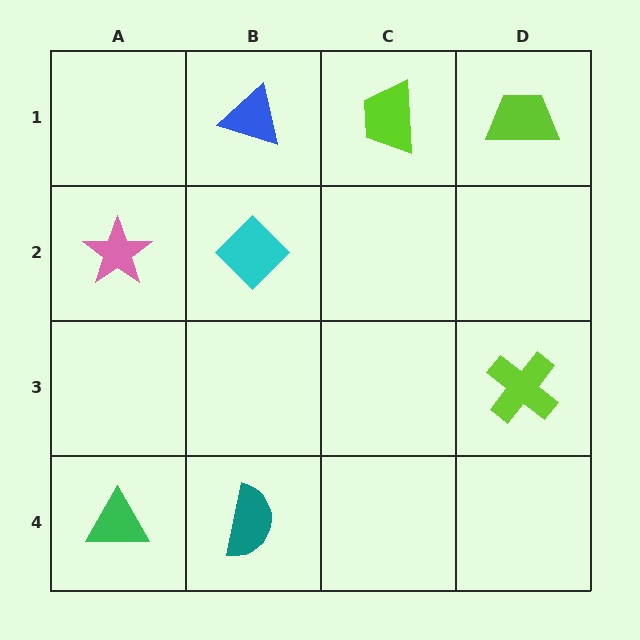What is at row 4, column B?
A teal semicircle.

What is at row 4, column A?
A green triangle.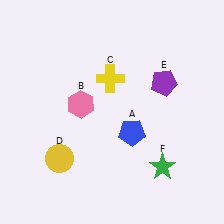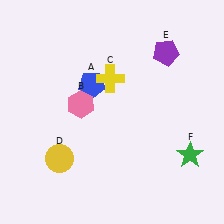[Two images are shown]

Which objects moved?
The objects that moved are: the blue pentagon (A), the purple pentagon (E), the green star (F).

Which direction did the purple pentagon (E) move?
The purple pentagon (E) moved up.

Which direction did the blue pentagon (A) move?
The blue pentagon (A) moved up.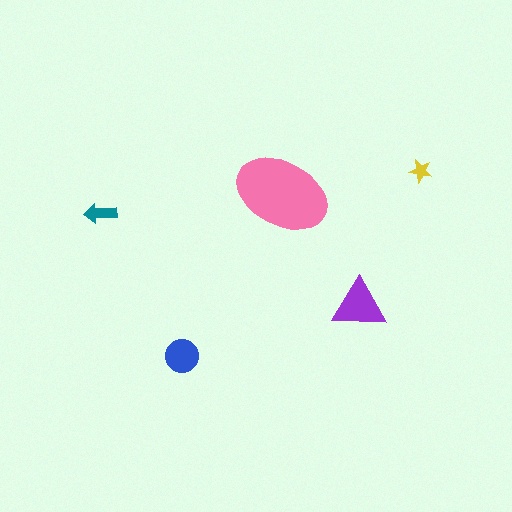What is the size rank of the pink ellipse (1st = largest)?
1st.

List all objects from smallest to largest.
The yellow star, the teal arrow, the blue circle, the purple triangle, the pink ellipse.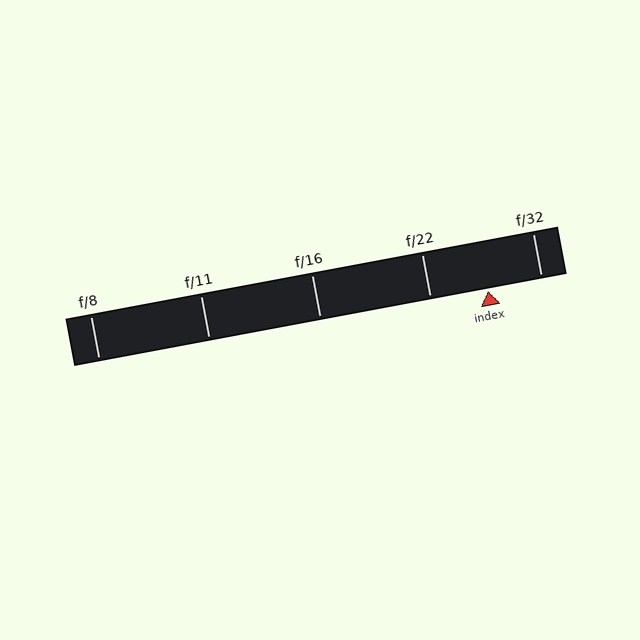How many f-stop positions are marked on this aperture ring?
There are 5 f-stop positions marked.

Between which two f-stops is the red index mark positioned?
The index mark is between f/22 and f/32.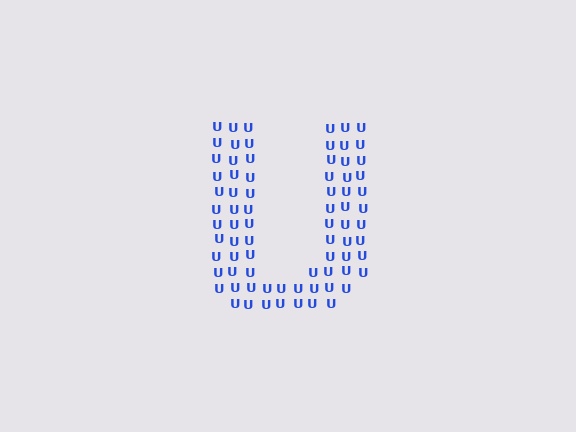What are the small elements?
The small elements are letter U's.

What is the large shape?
The large shape is the letter U.